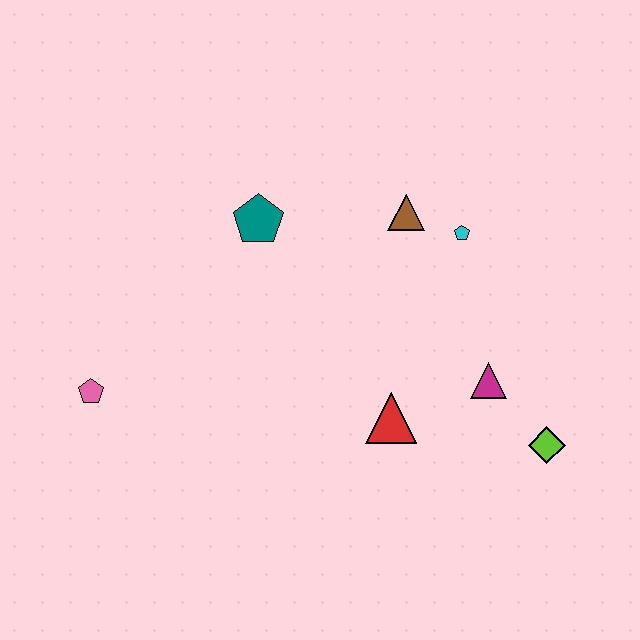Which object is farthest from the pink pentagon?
The lime diamond is farthest from the pink pentagon.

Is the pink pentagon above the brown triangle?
No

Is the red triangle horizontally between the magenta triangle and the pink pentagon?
Yes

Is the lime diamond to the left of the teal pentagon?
No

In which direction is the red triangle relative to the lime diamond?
The red triangle is to the left of the lime diamond.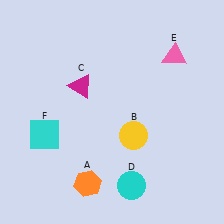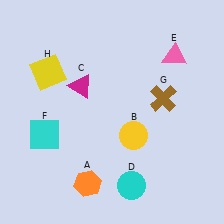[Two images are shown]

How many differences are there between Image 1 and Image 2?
There are 2 differences between the two images.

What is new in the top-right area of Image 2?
A brown cross (G) was added in the top-right area of Image 2.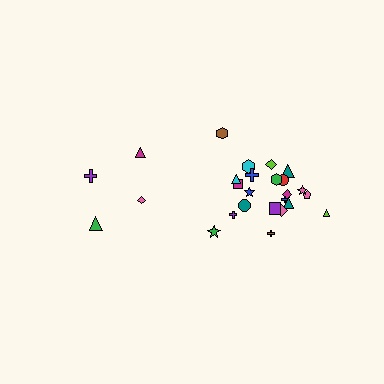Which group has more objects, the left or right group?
The right group.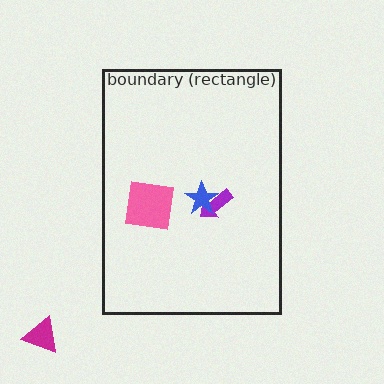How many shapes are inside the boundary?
3 inside, 1 outside.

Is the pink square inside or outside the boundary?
Inside.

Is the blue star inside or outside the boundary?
Inside.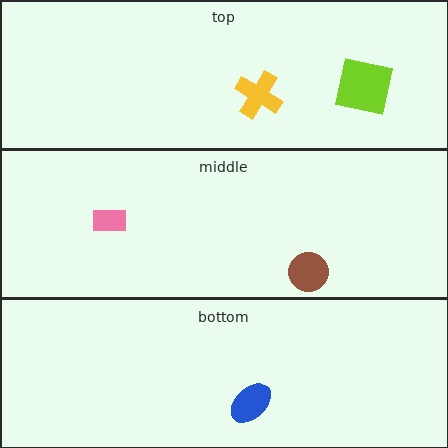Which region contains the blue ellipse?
The bottom region.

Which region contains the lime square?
The top region.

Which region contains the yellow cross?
The top region.